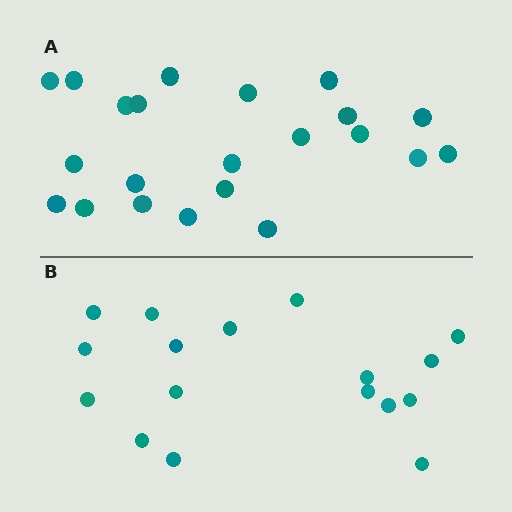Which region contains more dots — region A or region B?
Region A (the top region) has more dots.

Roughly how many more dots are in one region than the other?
Region A has about 5 more dots than region B.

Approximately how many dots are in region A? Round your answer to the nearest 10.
About 20 dots. (The exact count is 22, which rounds to 20.)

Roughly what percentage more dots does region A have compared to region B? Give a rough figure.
About 30% more.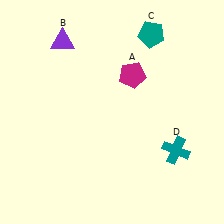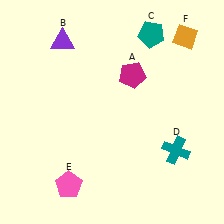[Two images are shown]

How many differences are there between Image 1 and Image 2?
There are 2 differences between the two images.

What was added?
A pink pentagon (E), an orange diamond (F) were added in Image 2.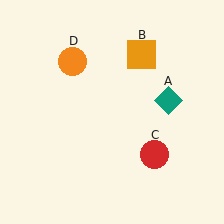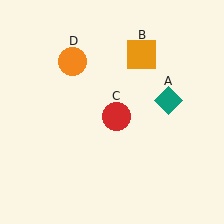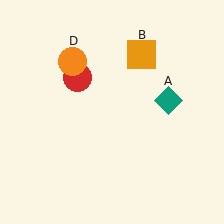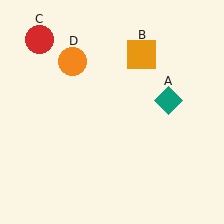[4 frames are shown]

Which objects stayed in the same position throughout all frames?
Teal diamond (object A) and orange square (object B) and orange circle (object D) remained stationary.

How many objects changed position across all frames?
1 object changed position: red circle (object C).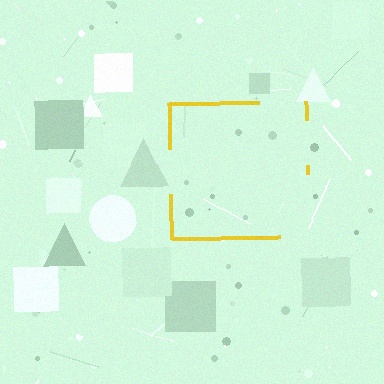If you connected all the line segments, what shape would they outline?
They would outline a square.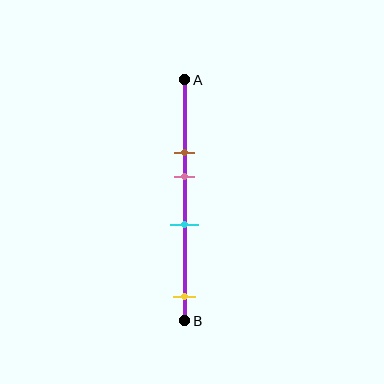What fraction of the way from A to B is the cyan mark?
The cyan mark is approximately 60% (0.6) of the way from A to B.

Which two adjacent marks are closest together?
The brown and pink marks are the closest adjacent pair.